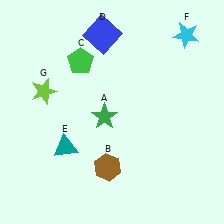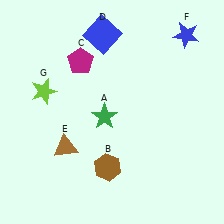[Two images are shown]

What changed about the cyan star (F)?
In Image 1, F is cyan. In Image 2, it changed to blue.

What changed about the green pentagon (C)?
In Image 1, C is green. In Image 2, it changed to magenta.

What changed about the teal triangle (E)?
In Image 1, E is teal. In Image 2, it changed to brown.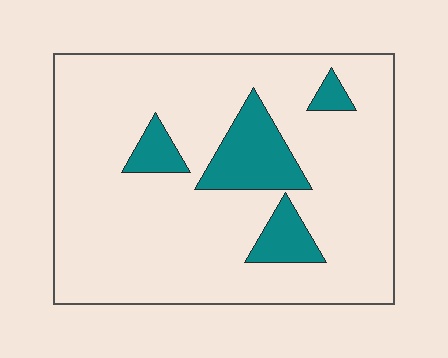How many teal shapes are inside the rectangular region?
4.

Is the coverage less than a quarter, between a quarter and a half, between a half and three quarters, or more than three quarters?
Less than a quarter.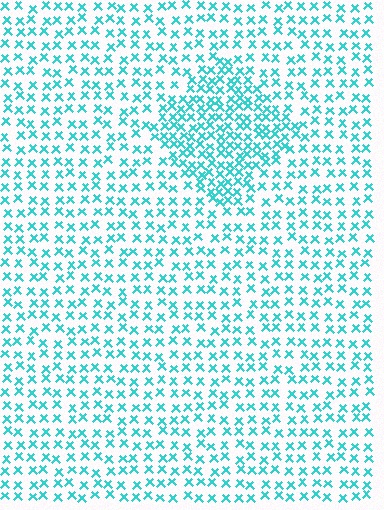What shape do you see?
I see a diamond.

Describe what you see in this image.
The image contains small cyan elements arranged at two different densities. A diamond-shaped region is visible where the elements are more densely packed than the surrounding area.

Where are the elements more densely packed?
The elements are more densely packed inside the diamond boundary.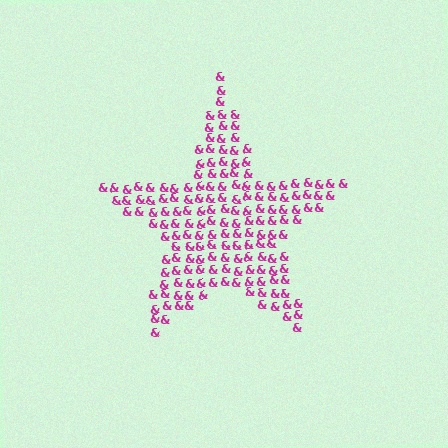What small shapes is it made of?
It is made of small ampersands.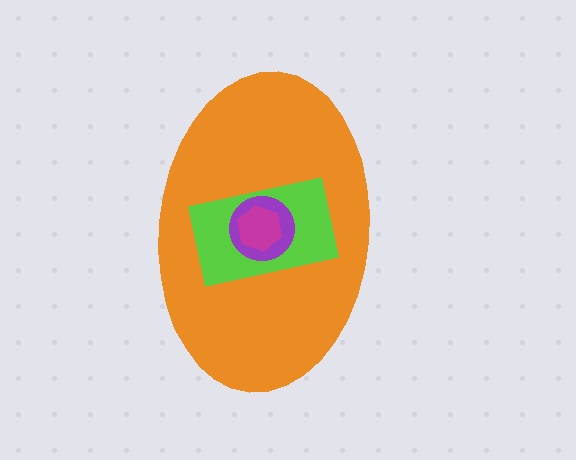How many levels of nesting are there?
4.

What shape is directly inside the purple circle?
The magenta hexagon.